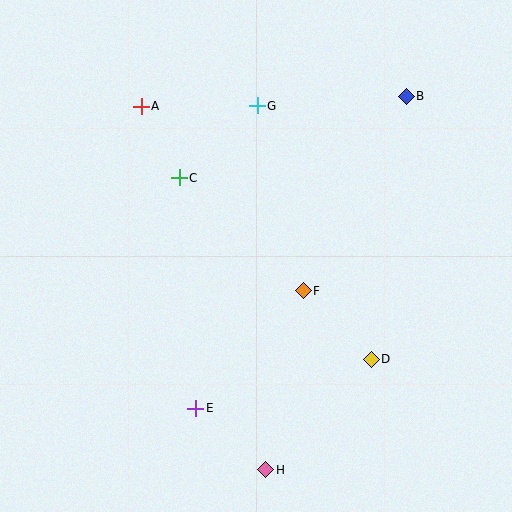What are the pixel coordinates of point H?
Point H is at (266, 470).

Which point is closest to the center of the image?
Point F at (303, 291) is closest to the center.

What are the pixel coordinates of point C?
Point C is at (179, 178).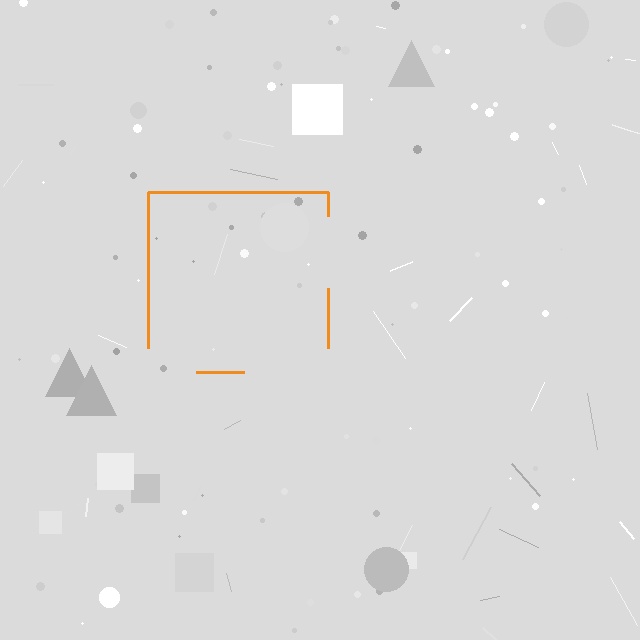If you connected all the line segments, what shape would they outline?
They would outline a square.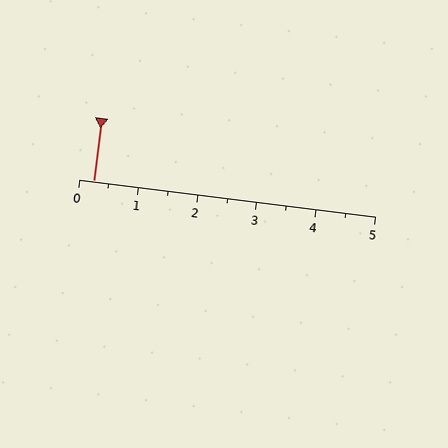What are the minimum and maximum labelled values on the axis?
The axis runs from 0 to 5.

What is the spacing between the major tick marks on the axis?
The major ticks are spaced 1 apart.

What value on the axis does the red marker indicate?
The marker indicates approximately 0.2.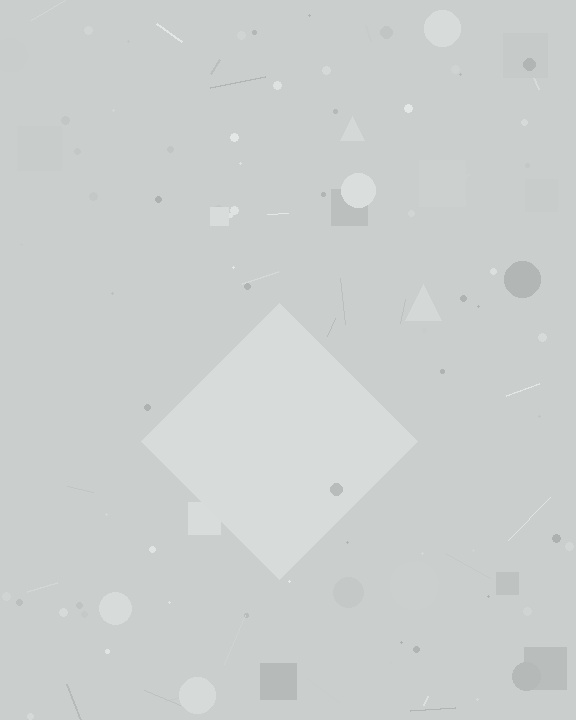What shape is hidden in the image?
A diamond is hidden in the image.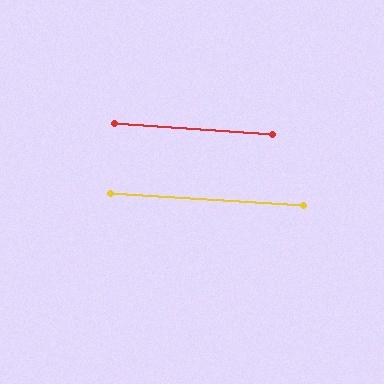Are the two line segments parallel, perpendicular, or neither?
Parallel — their directions differ by only 0.3°.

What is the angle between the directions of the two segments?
Approximately 0 degrees.